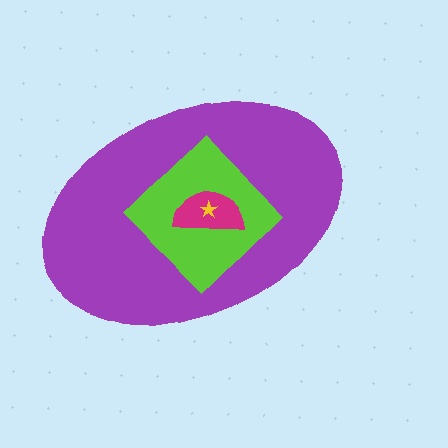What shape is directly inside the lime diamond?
The magenta semicircle.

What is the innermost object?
The yellow star.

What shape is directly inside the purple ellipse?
The lime diamond.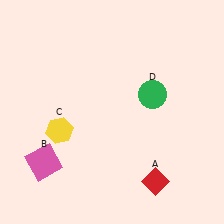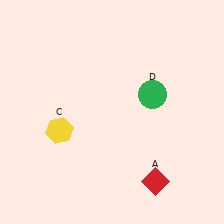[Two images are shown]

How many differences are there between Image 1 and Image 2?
There is 1 difference between the two images.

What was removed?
The pink square (B) was removed in Image 2.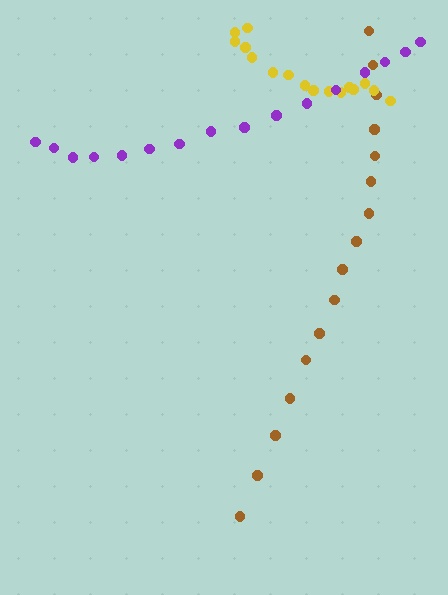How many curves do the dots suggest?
There are 3 distinct paths.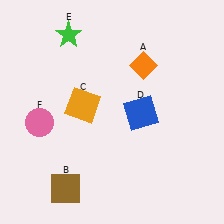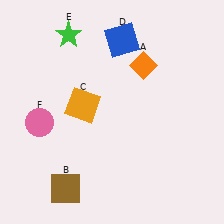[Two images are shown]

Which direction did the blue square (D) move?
The blue square (D) moved up.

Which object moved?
The blue square (D) moved up.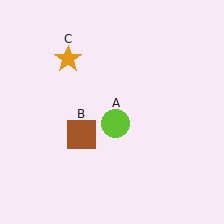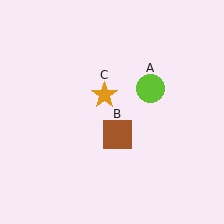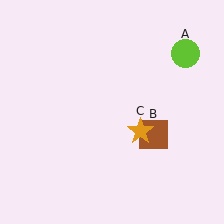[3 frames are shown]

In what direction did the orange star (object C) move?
The orange star (object C) moved down and to the right.